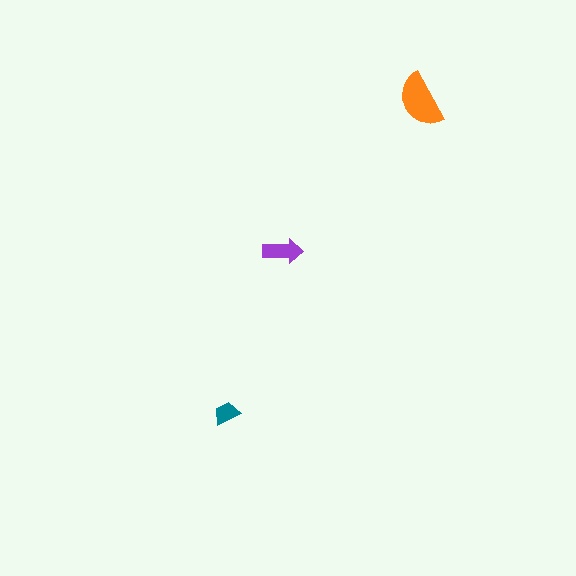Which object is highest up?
The orange semicircle is topmost.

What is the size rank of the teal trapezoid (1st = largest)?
3rd.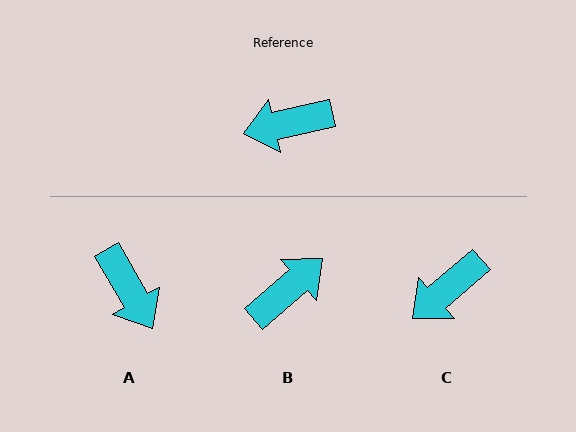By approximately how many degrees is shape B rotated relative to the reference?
Approximately 151 degrees clockwise.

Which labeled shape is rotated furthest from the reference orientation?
B, about 151 degrees away.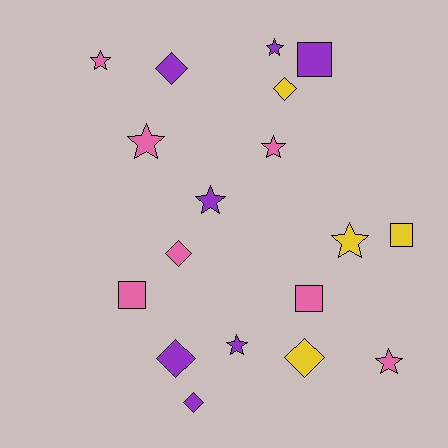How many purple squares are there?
There is 1 purple square.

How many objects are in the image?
There are 18 objects.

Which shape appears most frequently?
Star, with 8 objects.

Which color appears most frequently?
Purple, with 7 objects.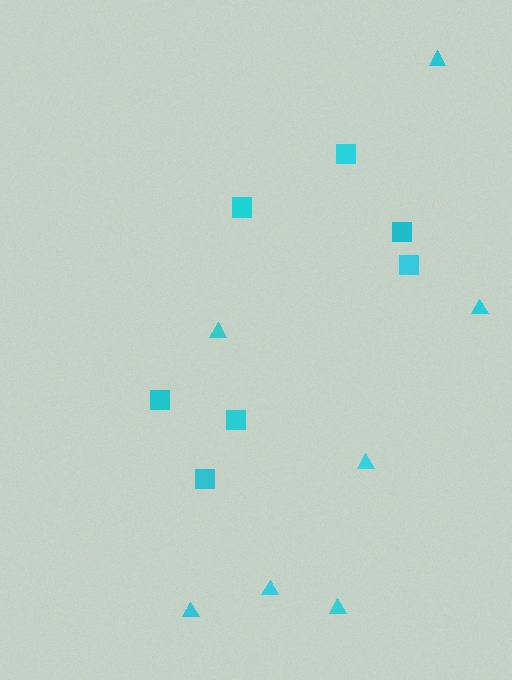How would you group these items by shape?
There are 2 groups: one group of squares (7) and one group of triangles (7).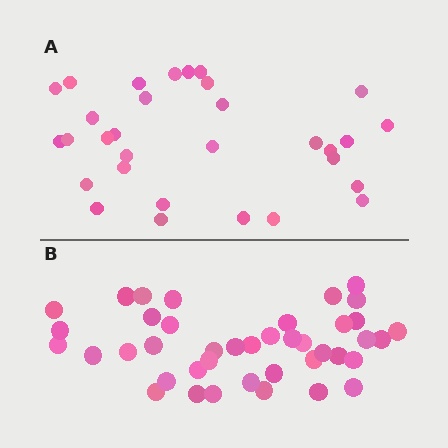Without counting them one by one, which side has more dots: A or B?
Region B (the bottom region) has more dots.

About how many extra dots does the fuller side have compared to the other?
Region B has roughly 10 or so more dots than region A.